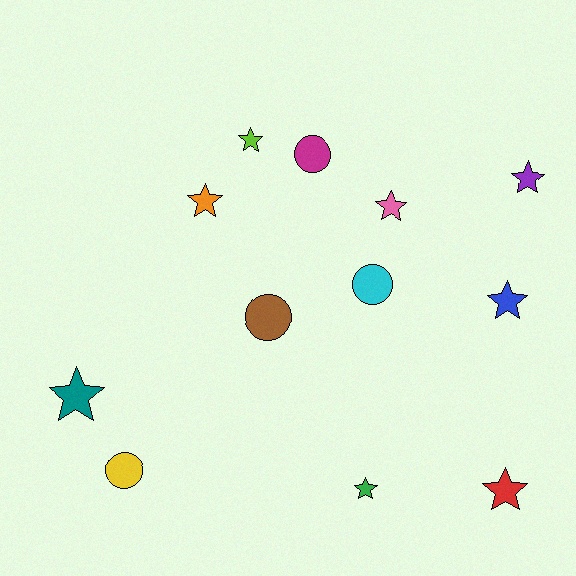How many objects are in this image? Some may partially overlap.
There are 12 objects.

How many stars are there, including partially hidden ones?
There are 8 stars.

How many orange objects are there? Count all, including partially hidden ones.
There is 1 orange object.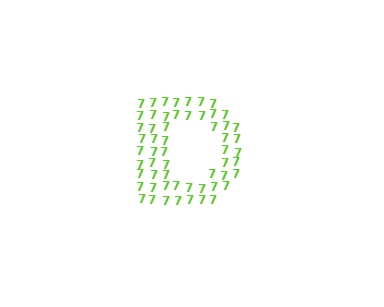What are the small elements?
The small elements are digit 7's.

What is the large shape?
The large shape is the letter D.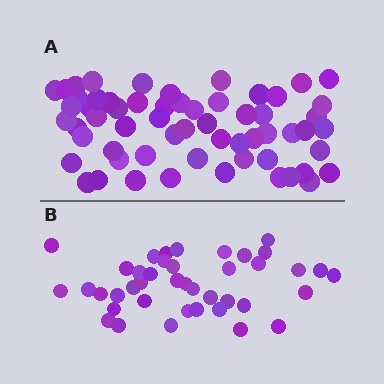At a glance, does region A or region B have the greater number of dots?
Region A (the top region) has more dots.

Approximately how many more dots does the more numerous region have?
Region A has approximately 20 more dots than region B.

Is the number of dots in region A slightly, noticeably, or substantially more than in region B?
Region A has substantially more. The ratio is roughly 1.5 to 1.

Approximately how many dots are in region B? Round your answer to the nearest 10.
About 40 dots. (The exact count is 41, which rounds to 40.)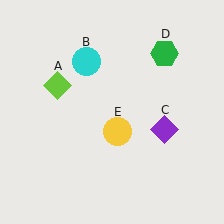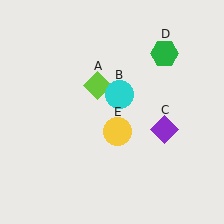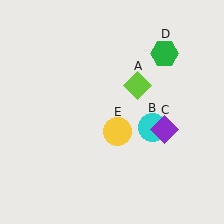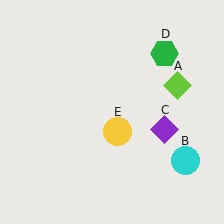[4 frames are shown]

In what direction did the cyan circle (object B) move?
The cyan circle (object B) moved down and to the right.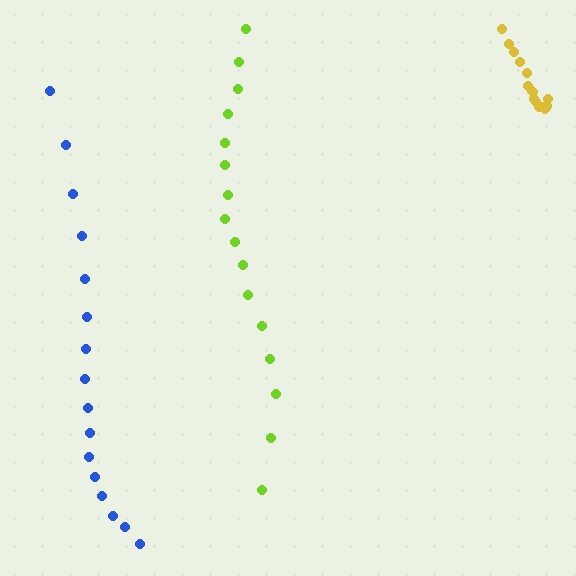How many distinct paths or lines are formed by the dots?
There are 3 distinct paths.